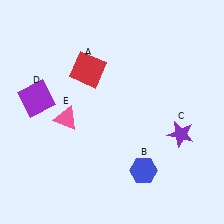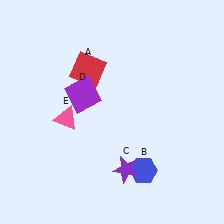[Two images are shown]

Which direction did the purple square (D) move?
The purple square (D) moved right.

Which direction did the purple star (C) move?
The purple star (C) moved left.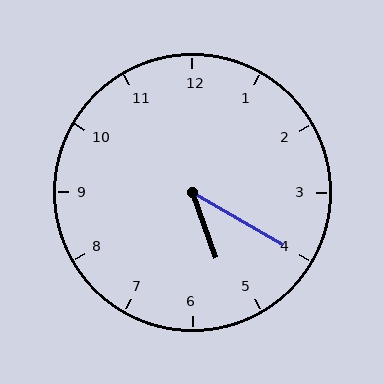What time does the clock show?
5:20.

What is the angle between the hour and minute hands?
Approximately 40 degrees.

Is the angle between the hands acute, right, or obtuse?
It is acute.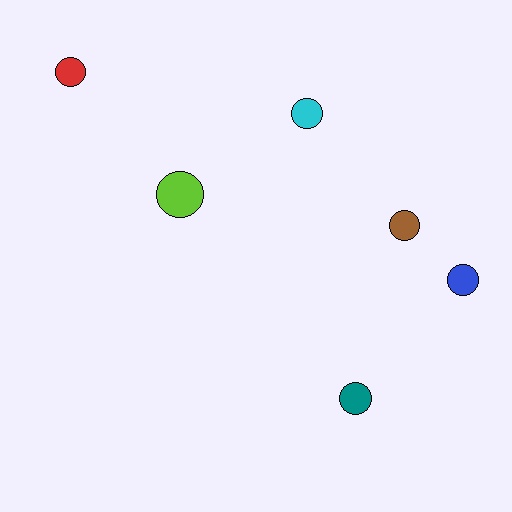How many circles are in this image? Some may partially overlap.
There are 6 circles.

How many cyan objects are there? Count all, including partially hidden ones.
There is 1 cyan object.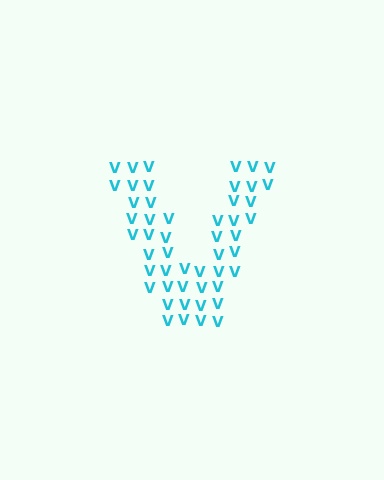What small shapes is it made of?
It is made of small letter V's.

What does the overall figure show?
The overall figure shows the letter V.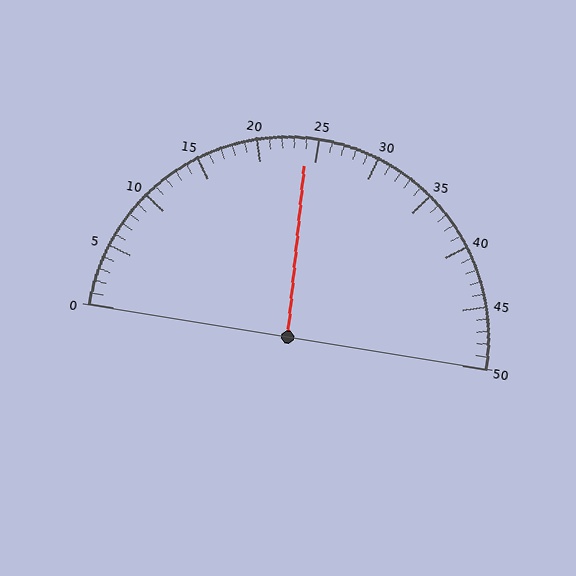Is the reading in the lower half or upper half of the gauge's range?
The reading is in the lower half of the range (0 to 50).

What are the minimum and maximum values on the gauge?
The gauge ranges from 0 to 50.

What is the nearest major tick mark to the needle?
The nearest major tick mark is 25.